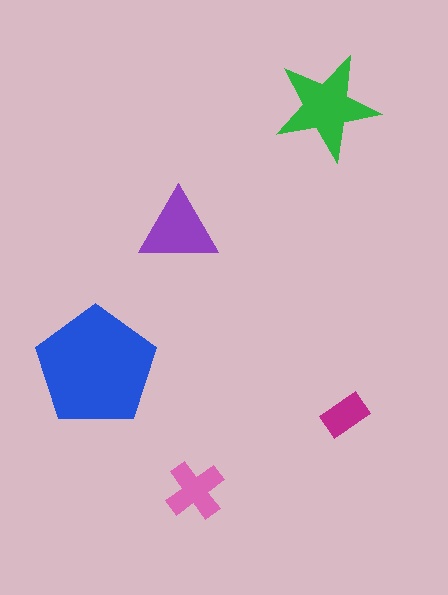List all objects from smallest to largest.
The magenta rectangle, the pink cross, the purple triangle, the green star, the blue pentagon.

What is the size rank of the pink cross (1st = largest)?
4th.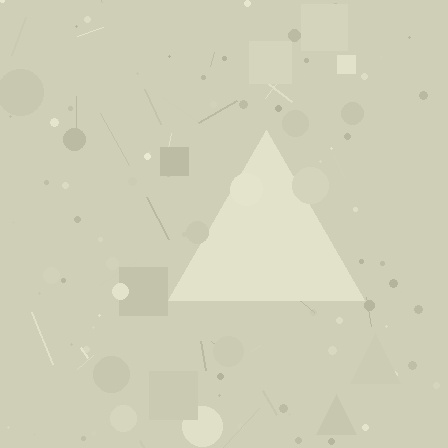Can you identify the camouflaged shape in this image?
The camouflaged shape is a triangle.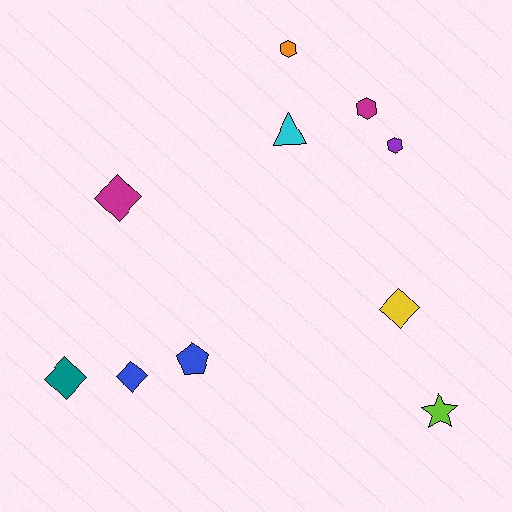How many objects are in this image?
There are 10 objects.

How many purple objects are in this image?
There is 1 purple object.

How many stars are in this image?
There is 1 star.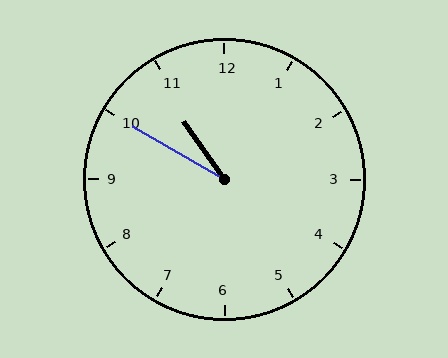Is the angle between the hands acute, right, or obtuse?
It is acute.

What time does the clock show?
10:50.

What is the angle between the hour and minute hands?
Approximately 25 degrees.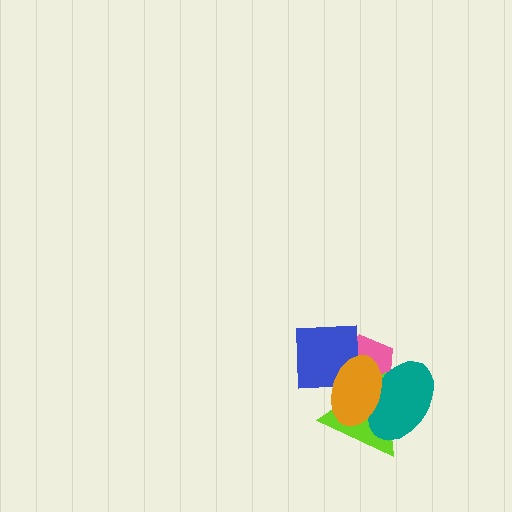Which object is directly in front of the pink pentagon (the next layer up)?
The lime triangle is directly in front of the pink pentagon.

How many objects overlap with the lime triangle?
4 objects overlap with the lime triangle.